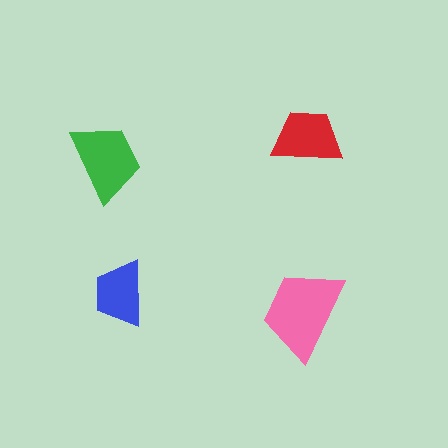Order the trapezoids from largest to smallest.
the pink one, the green one, the red one, the blue one.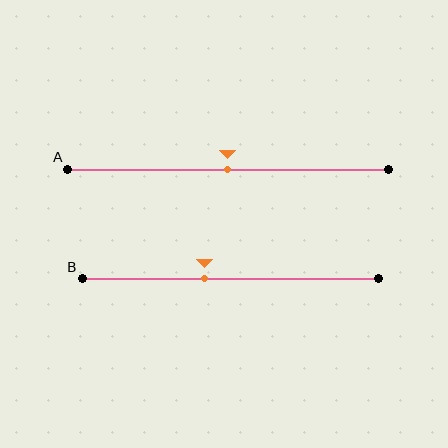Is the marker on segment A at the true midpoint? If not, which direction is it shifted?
Yes, the marker on segment A is at the true midpoint.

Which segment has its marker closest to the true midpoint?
Segment A has its marker closest to the true midpoint.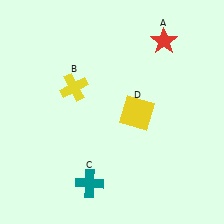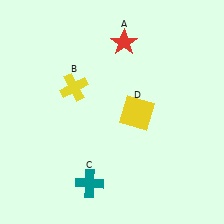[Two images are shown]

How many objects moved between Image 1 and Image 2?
1 object moved between the two images.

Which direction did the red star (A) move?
The red star (A) moved left.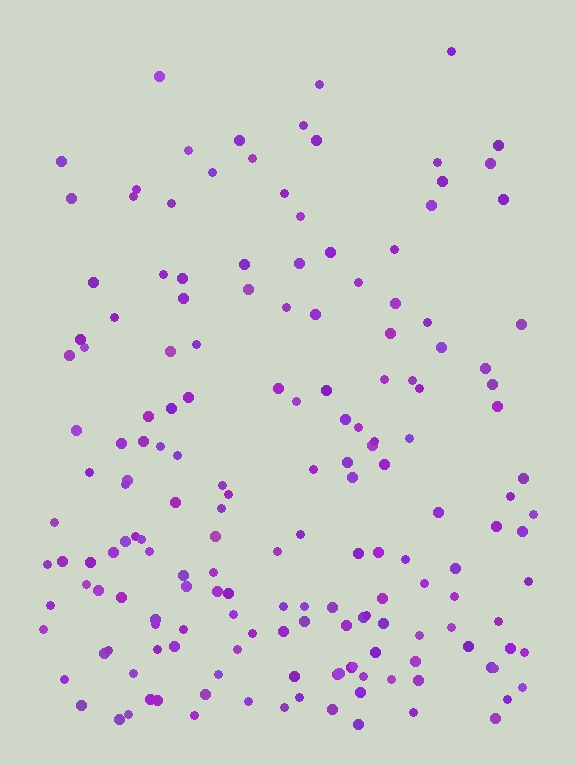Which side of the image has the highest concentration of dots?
The bottom.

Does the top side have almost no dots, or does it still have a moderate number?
Still a moderate number, just noticeably fewer than the bottom.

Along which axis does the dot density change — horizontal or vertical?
Vertical.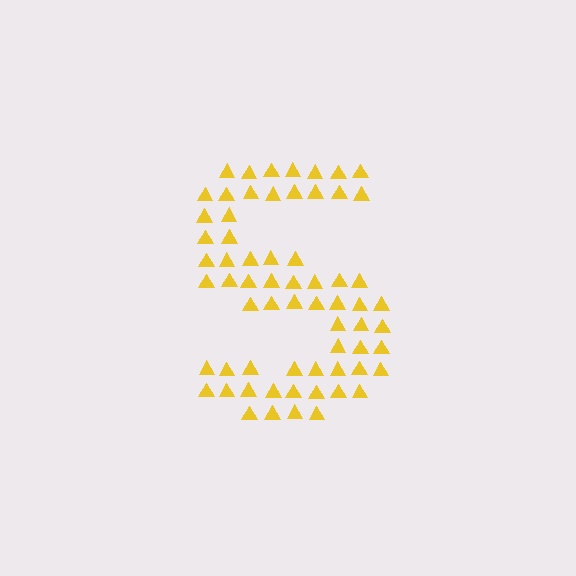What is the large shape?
The large shape is the letter S.